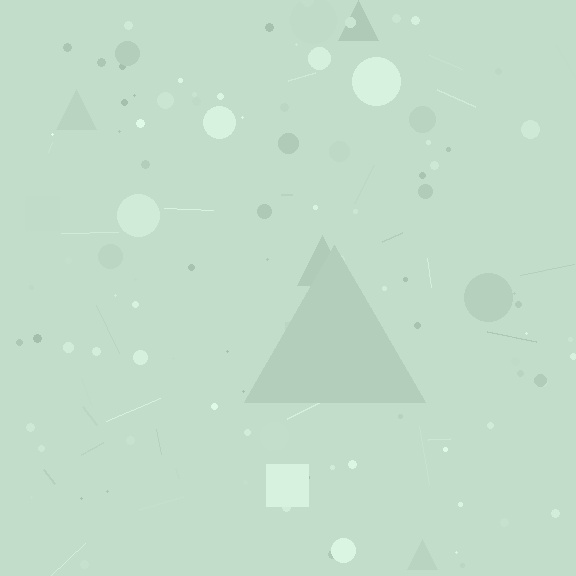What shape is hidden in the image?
A triangle is hidden in the image.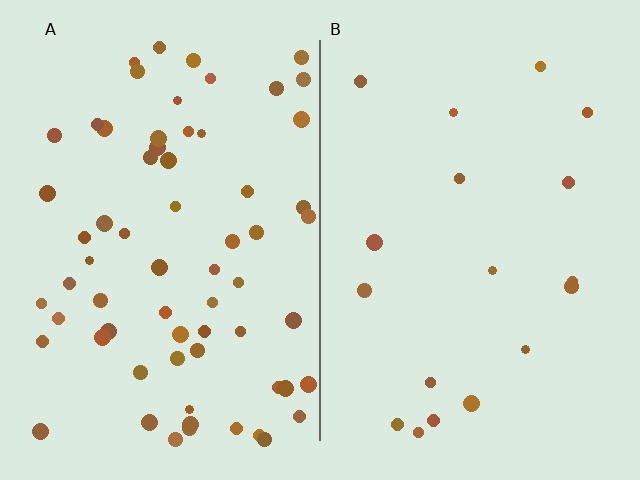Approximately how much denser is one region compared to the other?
Approximately 3.7× — region A over region B.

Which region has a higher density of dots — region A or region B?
A (the left).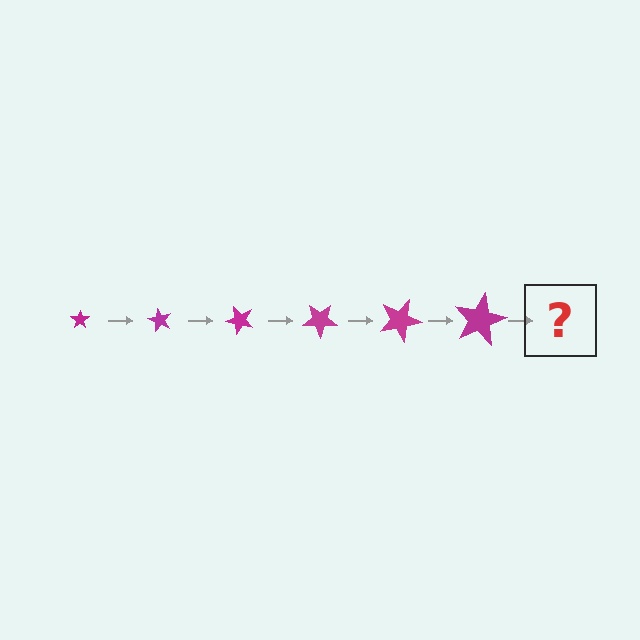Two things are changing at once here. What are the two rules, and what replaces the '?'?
The two rules are that the star grows larger each step and it rotates 60 degrees each step. The '?' should be a star, larger than the previous one and rotated 360 degrees from the start.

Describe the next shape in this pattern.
It should be a star, larger than the previous one and rotated 360 degrees from the start.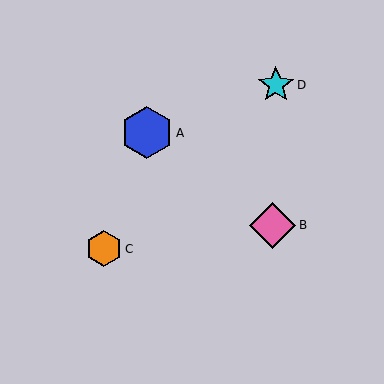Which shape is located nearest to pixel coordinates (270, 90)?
The cyan star (labeled D) at (276, 85) is nearest to that location.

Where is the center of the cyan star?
The center of the cyan star is at (276, 85).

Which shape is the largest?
The blue hexagon (labeled A) is the largest.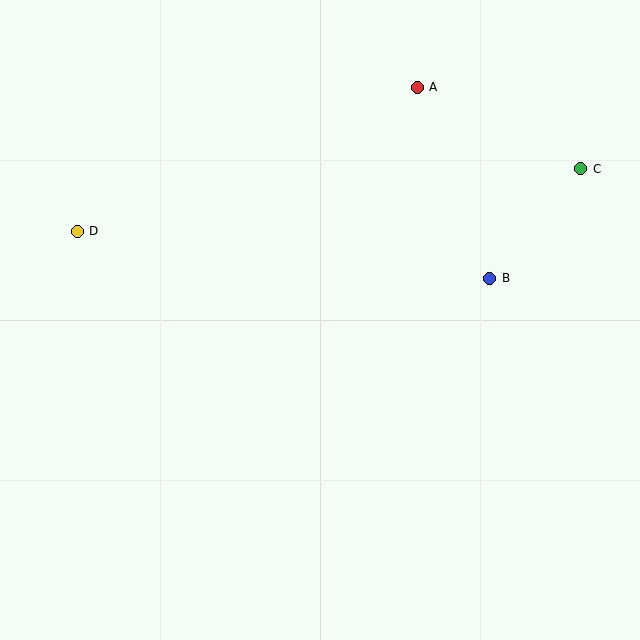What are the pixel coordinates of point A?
Point A is at (417, 87).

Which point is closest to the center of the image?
Point B at (490, 278) is closest to the center.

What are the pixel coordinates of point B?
Point B is at (490, 278).